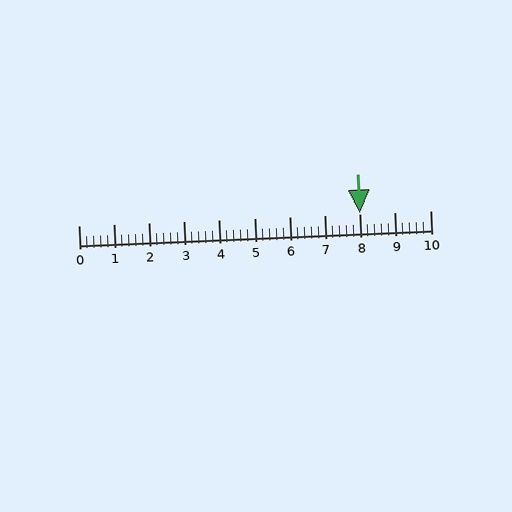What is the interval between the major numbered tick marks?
The major tick marks are spaced 1 units apart.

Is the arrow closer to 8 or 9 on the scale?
The arrow is closer to 8.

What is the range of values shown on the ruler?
The ruler shows values from 0 to 10.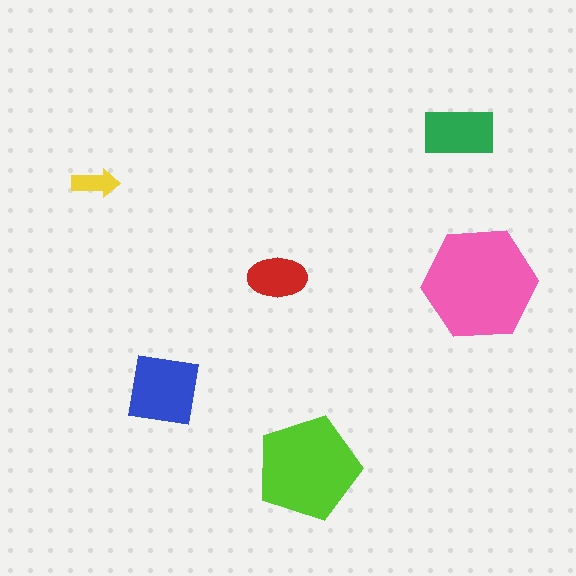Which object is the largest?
The pink hexagon.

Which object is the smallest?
The yellow arrow.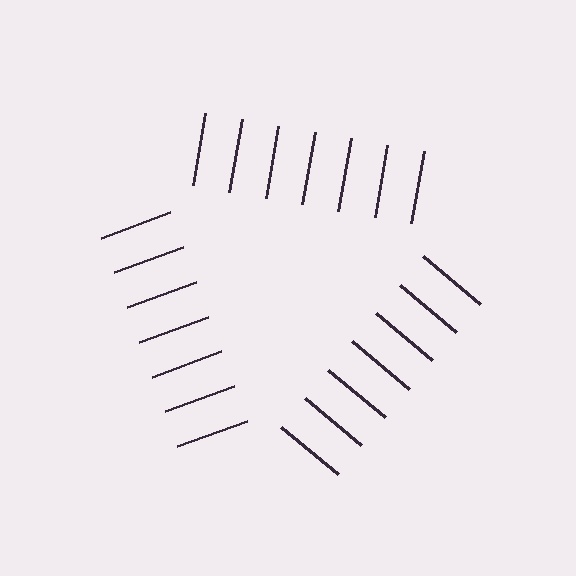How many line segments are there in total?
21 — 7 along each of the 3 edges.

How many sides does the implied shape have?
3 sides — the line-ends trace a triangle.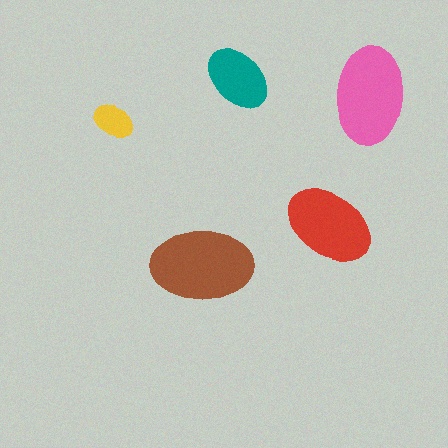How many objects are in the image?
There are 5 objects in the image.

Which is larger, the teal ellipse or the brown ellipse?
The brown one.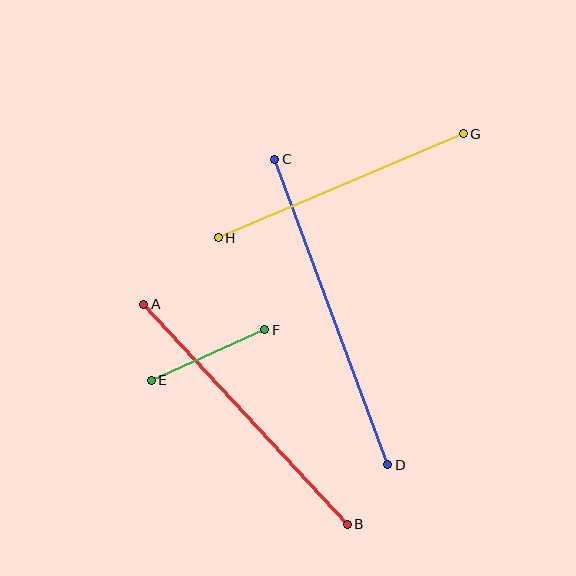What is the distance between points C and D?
The distance is approximately 326 pixels.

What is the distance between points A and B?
The distance is approximately 300 pixels.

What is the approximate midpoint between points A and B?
The midpoint is at approximately (246, 414) pixels.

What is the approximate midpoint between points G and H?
The midpoint is at approximately (341, 186) pixels.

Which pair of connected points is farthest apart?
Points C and D are farthest apart.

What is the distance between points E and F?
The distance is approximately 124 pixels.